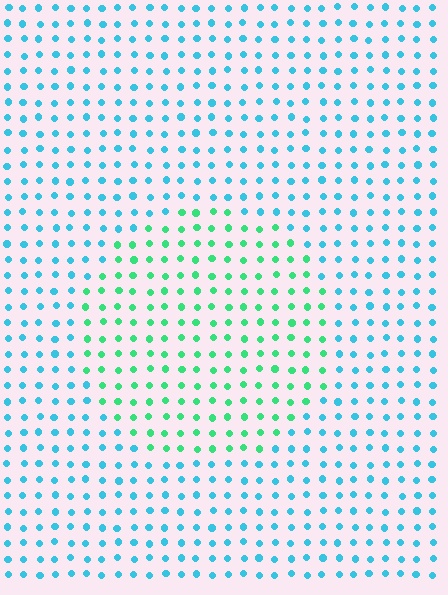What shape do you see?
I see a circle.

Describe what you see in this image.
The image is filled with small cyan elements in a uniform arrangement. A circle-shaped region is visible where the elements are tinted to a slightly different hue, forming a subtle color boundary.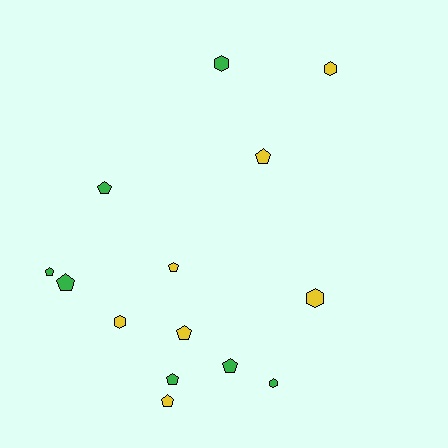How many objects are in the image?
There are 14 objects.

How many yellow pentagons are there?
There are 4 yellow pentagons.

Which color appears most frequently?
Green, with 7 objects.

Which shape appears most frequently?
Pentagon, with 9 objects.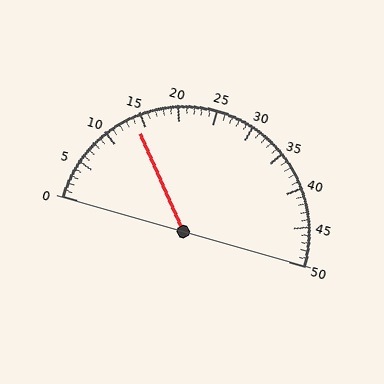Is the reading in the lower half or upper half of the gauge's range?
The reading is in the lower half of the range (0 to 50).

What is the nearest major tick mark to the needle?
The nearest major tick mark is 15.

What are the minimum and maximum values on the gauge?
The gauge ranges from 0 to 50.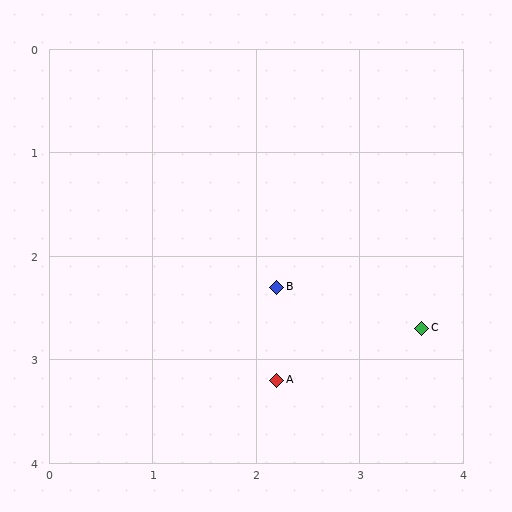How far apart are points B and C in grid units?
Points B and C are about 1.5 grid units apart.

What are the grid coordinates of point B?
Point B is at approximately (2.2, 2.3).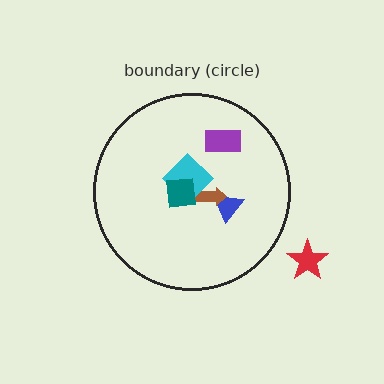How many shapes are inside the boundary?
5 inside, 1 outside.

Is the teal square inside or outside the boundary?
Inside.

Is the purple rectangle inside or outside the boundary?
Inside.